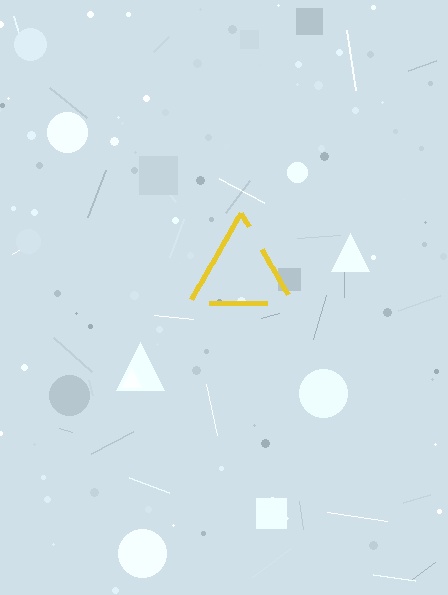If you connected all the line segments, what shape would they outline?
They would outline a triangle.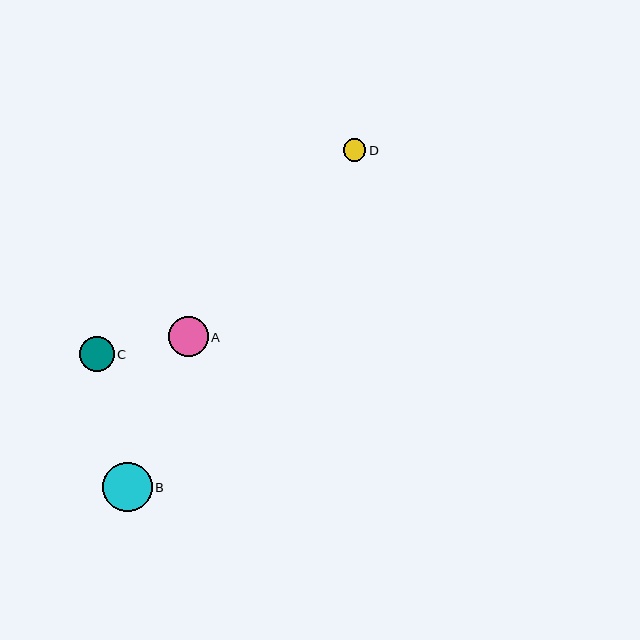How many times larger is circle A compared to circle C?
Circle A is approximately 1.1 times the size of circle C.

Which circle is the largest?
Circle B is the largest with a size of approximately 50 pixels.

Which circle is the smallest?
Circle D is the smallest with a size of approximately 23 pixels.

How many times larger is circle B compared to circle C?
Circle B is approximately 1.4 times the size of circle C.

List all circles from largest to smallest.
From largest to smallest: B, A, C, D.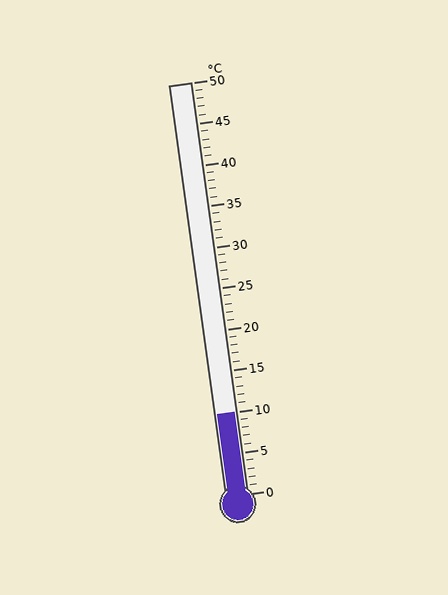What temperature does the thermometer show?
The thermometer shows approximately 10°C.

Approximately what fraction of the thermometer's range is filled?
The thermometer is filled to approximately 20% of its range.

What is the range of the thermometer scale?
The thermometer scale ranges from 0°C to 50°C.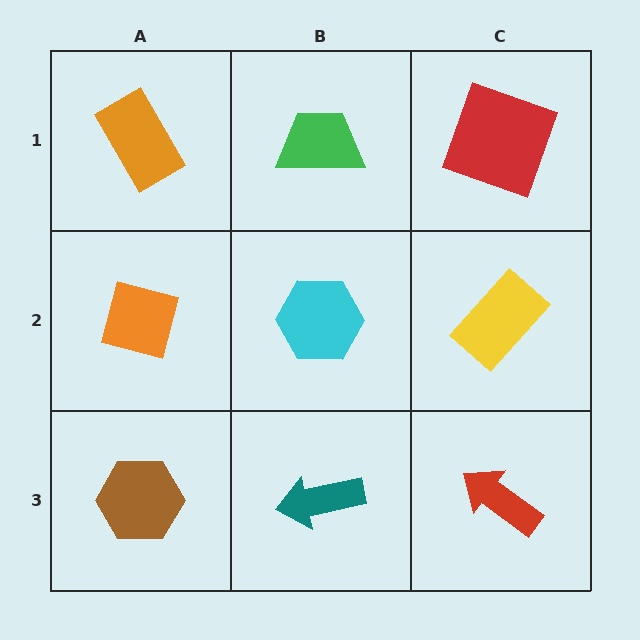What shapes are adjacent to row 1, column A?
An orange square (row 2, column A), a green trapezoid (row 1, column B).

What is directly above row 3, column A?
An orange square.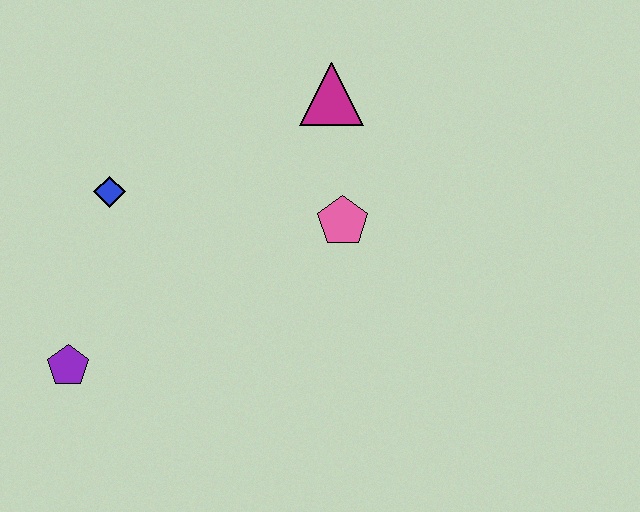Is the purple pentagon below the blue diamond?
Yes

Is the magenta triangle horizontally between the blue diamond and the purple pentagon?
No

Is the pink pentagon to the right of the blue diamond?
Yes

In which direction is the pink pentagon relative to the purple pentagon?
The pink pentagon is to the right of the purple pentagon.